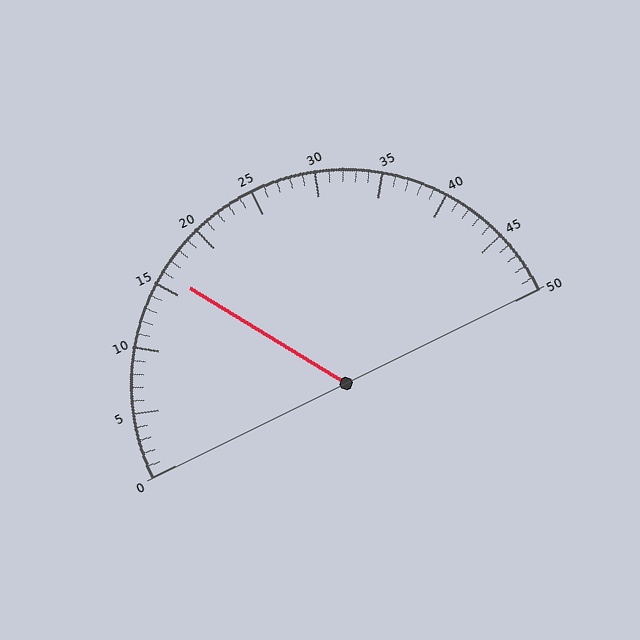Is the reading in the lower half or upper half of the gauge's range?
The reading is in the lower half of the range (0 to 50).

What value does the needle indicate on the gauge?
The needle indicates approximately 16.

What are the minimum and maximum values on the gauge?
The gauge ranges from 0 to 50.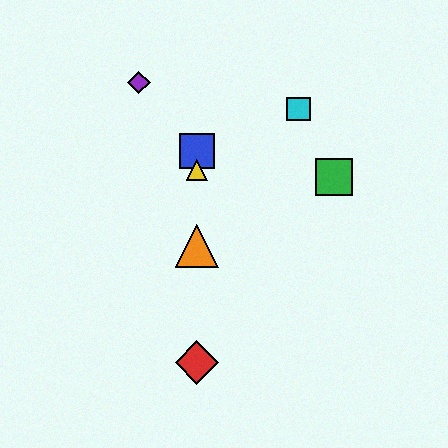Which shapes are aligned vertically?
The red diamond, the blue square, the yellow triangle, the orange triangle are aligned vertically.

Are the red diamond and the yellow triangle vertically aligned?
Yes, both are at x≈197.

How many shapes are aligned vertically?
4 shapes (the red diamond, the blue square, the yellow triangle, the orange triangle) are aligned vertically.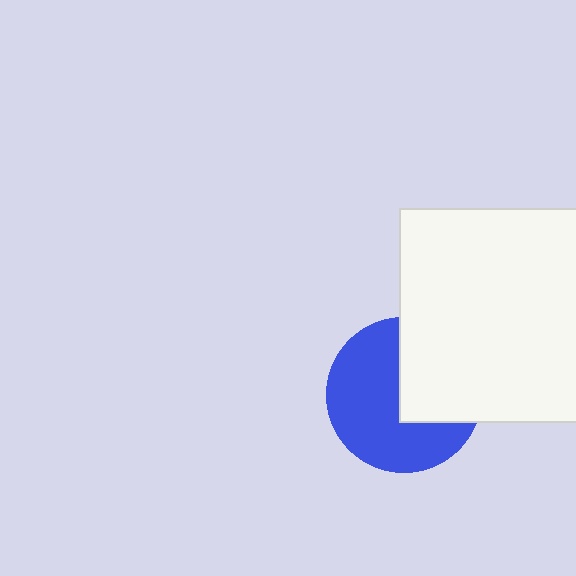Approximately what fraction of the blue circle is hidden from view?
Roughly 39% of the blue circle is hidden behind the white square.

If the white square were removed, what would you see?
You would see the complete blue circle.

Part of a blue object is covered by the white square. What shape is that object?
It is a circle.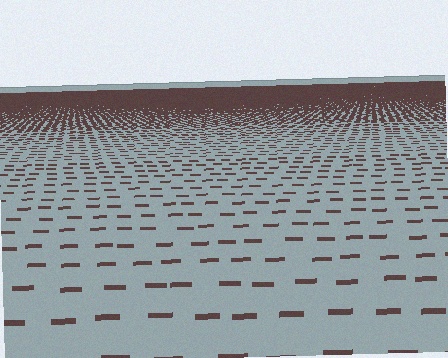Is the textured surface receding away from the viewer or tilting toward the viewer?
The surface is receding away from the viewer. Texture elements get smaller and denser toward the top.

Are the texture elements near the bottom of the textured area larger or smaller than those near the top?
Larger. Near the bottom, elements are closer to the viewer and appear at a bigger on-screen size.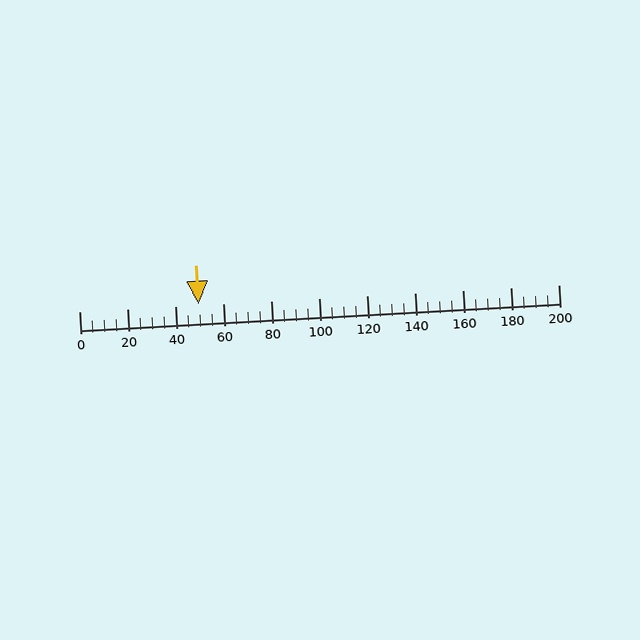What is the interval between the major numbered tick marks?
The major tick marks are spaced 20 units apart.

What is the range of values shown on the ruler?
The ruler shows values from 0 to 200.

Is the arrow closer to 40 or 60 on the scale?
The arrow is closer to 40.